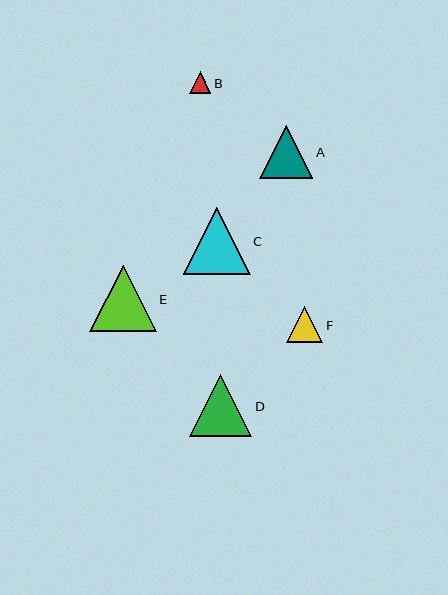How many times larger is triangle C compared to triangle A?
Triangle C is approximately 1.3 times the size of triangle A.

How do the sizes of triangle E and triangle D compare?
Triangle E and triangle D are approximately the same size.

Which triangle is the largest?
Triangle C is the largest with a size of approximately 67 pixels.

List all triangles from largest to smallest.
From largest to smallest: C, E, D, A, F, B.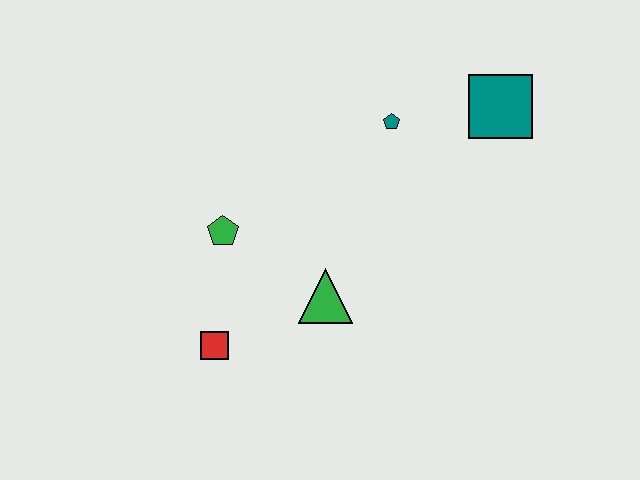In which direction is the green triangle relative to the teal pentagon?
The green triangle is below the teal pentagon.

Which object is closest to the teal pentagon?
The teal square is closest to the teal pentagon.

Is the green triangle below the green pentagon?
Yes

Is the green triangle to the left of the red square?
No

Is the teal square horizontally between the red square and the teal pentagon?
No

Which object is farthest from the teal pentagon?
The red square is farthest from the teal pentagon.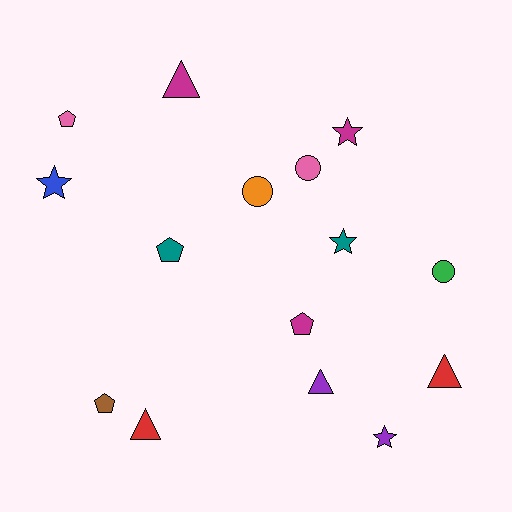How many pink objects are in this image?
There are 2 pink objects.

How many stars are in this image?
There are 4 stars.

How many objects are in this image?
There are 15 objects.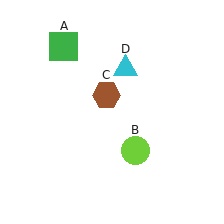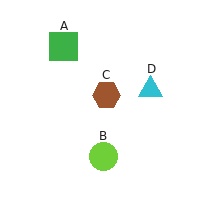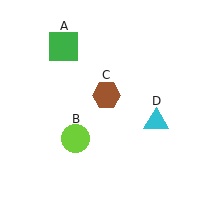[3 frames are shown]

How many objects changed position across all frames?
2 objects changed position: lime circle (object B), cyan triangle (object D).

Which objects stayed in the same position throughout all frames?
Green square (object A) and brown hexagon (object C) remained stationary.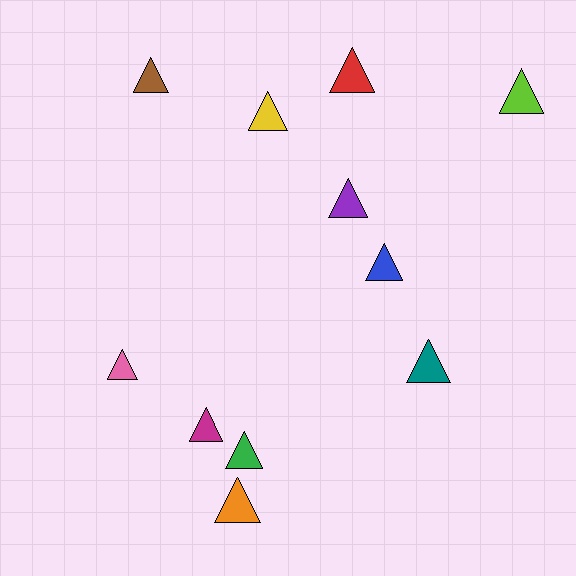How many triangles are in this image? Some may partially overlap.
There are 11 triangles.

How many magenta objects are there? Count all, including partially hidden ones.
There is 1 magenta object.